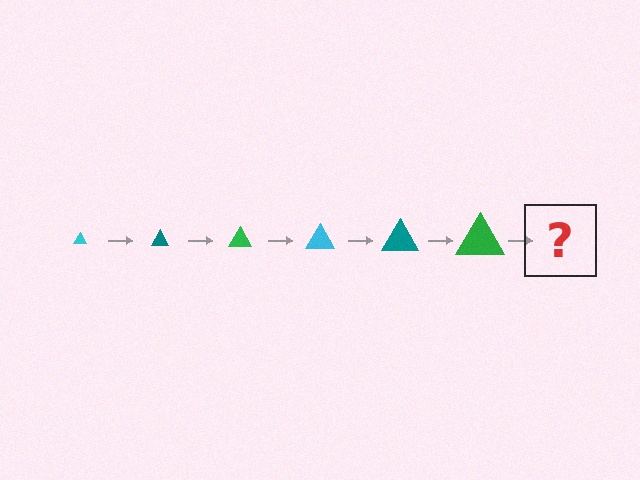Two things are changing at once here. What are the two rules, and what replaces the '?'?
The two rules are that the triangle grows larger each step and the color cycles through cyan, teal, and green. The '?' should be a cyan triangle, larger than the previous one.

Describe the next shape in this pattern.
It should be a cyan triangle, larger than the previous one.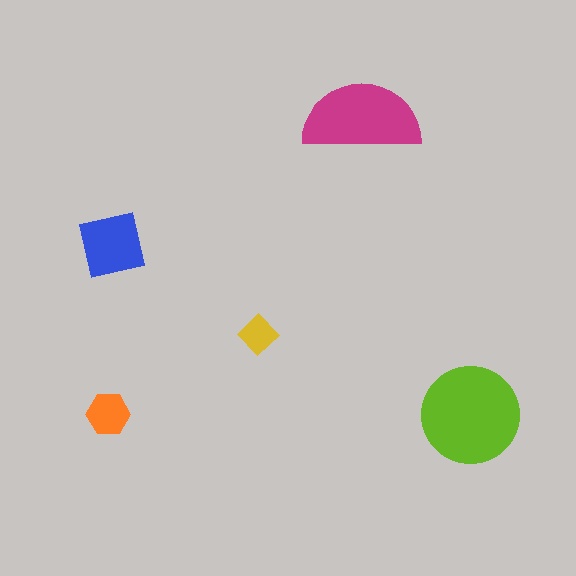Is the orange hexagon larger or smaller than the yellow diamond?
Larger.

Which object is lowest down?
The lime circle is bottommost.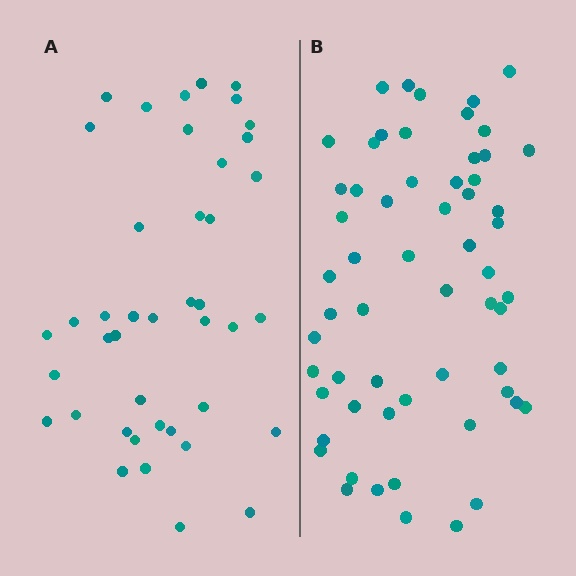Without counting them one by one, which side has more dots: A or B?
Region B (the right region) has more dots.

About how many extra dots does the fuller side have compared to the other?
Region B has approximately 15 more dots than region A.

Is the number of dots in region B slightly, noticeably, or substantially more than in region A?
Region B has noticeably more, but not dramatically so. The ratio is roughly 1.4 to 1.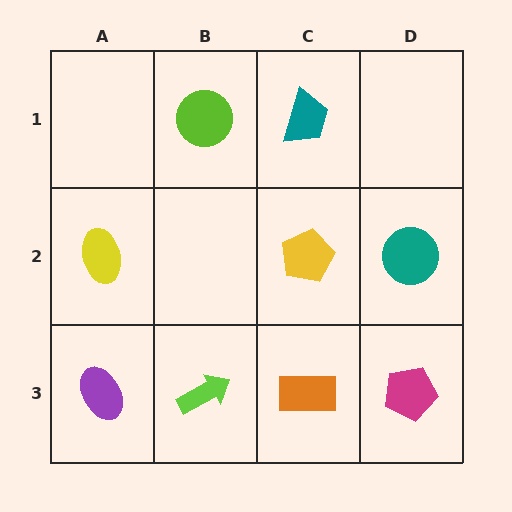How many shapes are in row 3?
4 shapes.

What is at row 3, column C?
An orange rectangle.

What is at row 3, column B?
A lime arrow.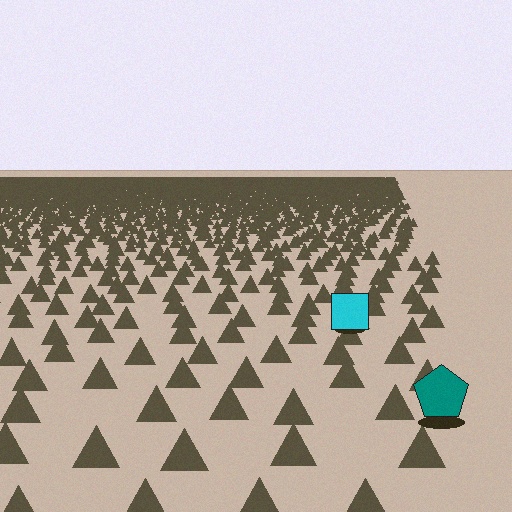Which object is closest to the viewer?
The teal pentagon is closest. The texture marks near it are larger and more spread out.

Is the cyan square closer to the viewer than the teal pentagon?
No. The teal pentagon is closer — you can tell from the texture gradient: the ground texture is coarser near it.